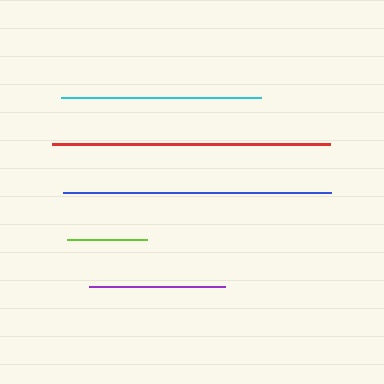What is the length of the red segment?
The red segment is approximately 278 pixels long.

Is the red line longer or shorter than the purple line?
The red line is longer than the purple line.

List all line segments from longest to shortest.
From longest to shortest: red, blue, cyan, purple, lime.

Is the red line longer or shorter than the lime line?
The red line is longer than the lime line.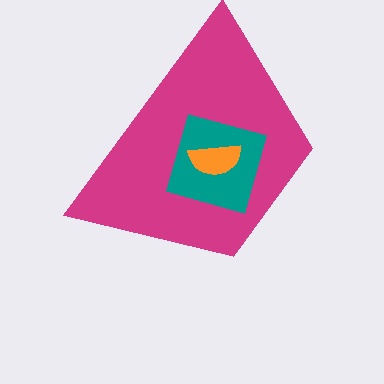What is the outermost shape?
The magenta trapezoid.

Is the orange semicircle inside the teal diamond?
Yes.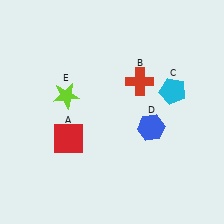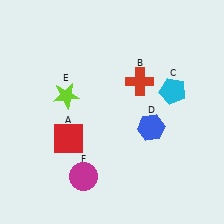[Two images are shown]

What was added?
A magenta circle (F) was added in Image 2.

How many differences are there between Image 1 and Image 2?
There is 1 difference between the two images.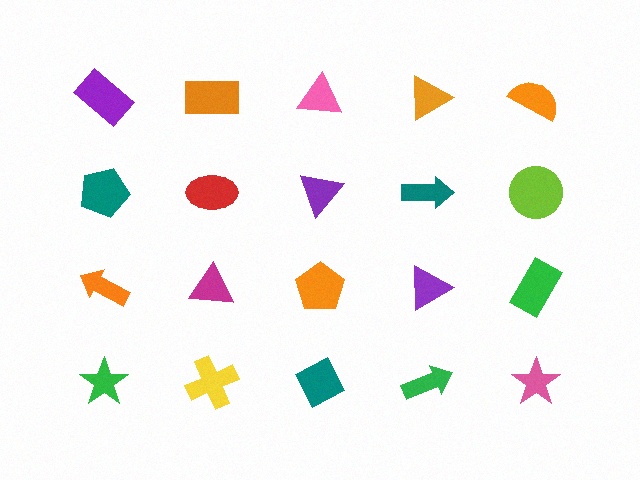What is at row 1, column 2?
An orange rectangle.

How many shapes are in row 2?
5 shapes.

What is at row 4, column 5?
A pink star.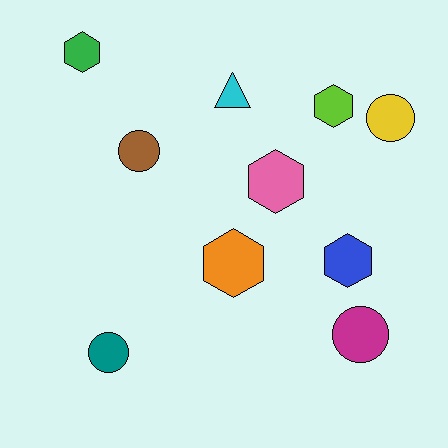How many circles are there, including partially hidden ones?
There are 4 circles.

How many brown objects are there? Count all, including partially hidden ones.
There is 1 brown object.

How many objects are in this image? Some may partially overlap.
There are 10 objects.